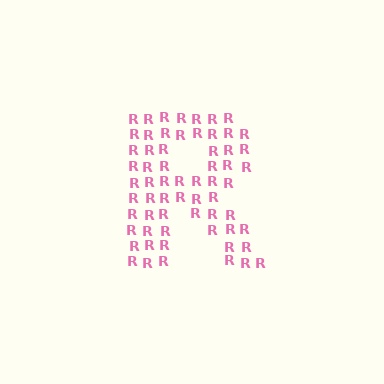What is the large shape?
The large shape is the letter R.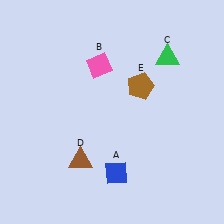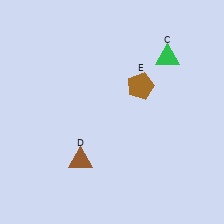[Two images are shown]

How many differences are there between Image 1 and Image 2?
There are 2 differences between the two images.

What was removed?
The blue diamond (A), the pink diamond (B) were removed in Image 2.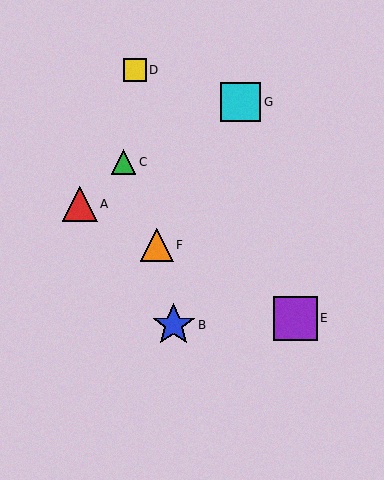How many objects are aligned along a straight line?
3 objects (A, E, F) are aligned along a straight line.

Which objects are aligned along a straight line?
Objects A, E, F are aligned along a straight line.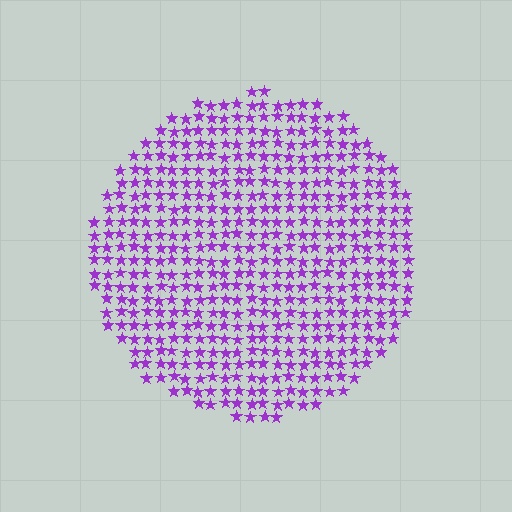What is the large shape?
The large shape is a circle.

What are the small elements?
The small elements are stars.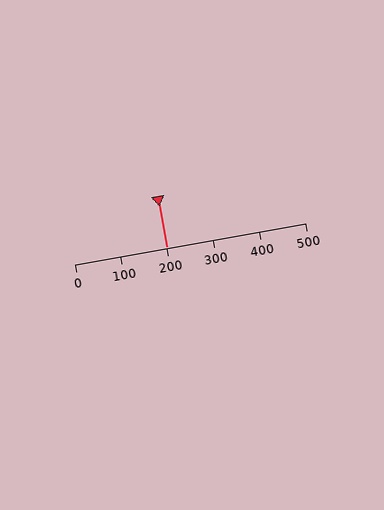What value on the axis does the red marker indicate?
The marker indicates approximately 200.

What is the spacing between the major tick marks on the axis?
The major ticks are spaced 100 apart.